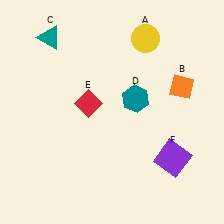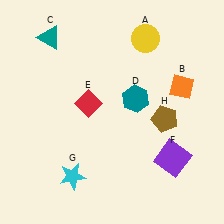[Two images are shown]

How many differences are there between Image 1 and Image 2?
There are 2 differences between the two images.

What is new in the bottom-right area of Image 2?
A brown pentagon (H) was added in the bottom-right area of Image 2.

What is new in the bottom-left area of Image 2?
A cyan star (G) was added in the bottom-left area of Image 2.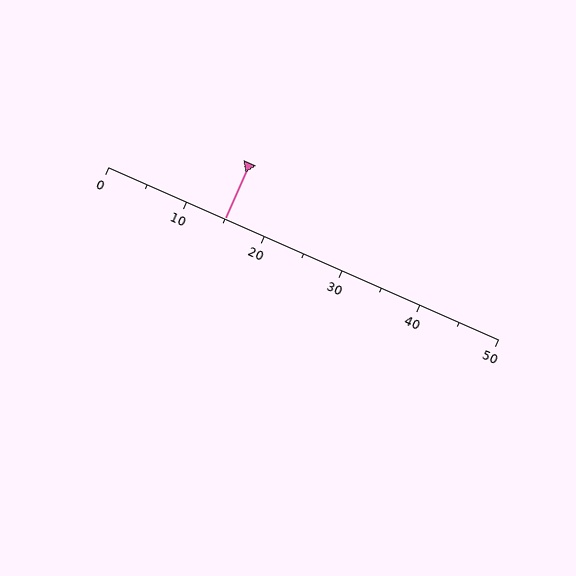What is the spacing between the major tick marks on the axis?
The major ticks are spaced 10 apart.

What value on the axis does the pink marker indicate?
The marker indicates approximately 15.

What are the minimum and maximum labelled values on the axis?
The axis runs from 0 to 50.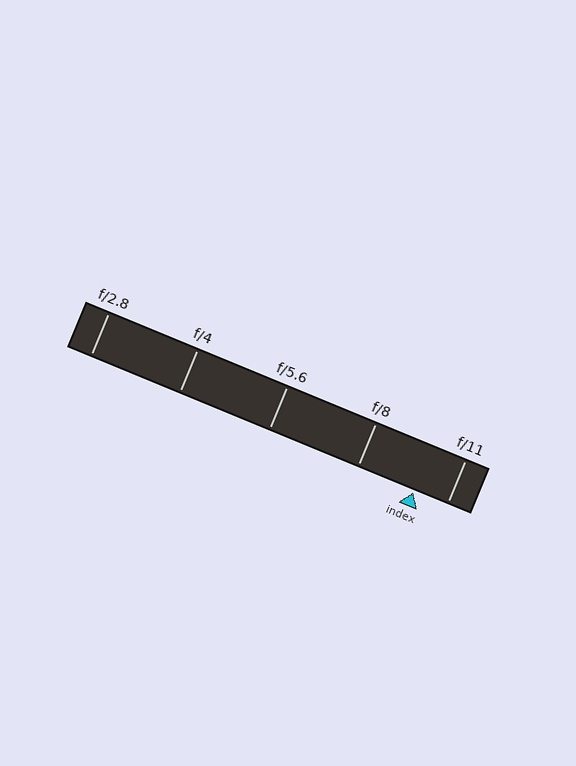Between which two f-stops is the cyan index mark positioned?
The index mark is between f/8 and f/11.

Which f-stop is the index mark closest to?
The index mark is closest to f/11.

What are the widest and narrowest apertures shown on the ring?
The widest aperture shown is f/2.8 and the narrowest is f/11.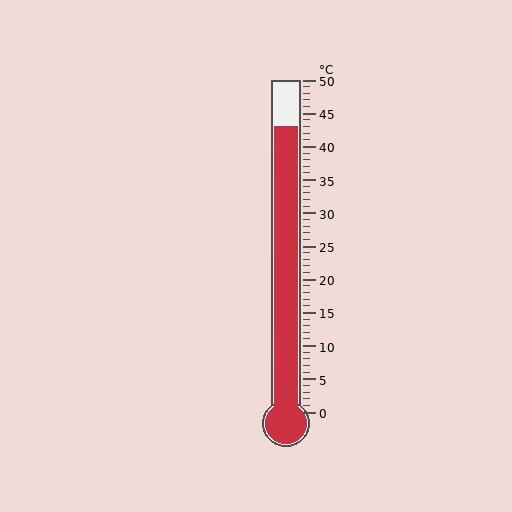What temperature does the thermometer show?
The thermometer shows approximately 43°C.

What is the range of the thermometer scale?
The thermometer scale ranges from 0°C to 50°C.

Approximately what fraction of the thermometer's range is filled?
The thermometer is filled to approximately 85% of its range.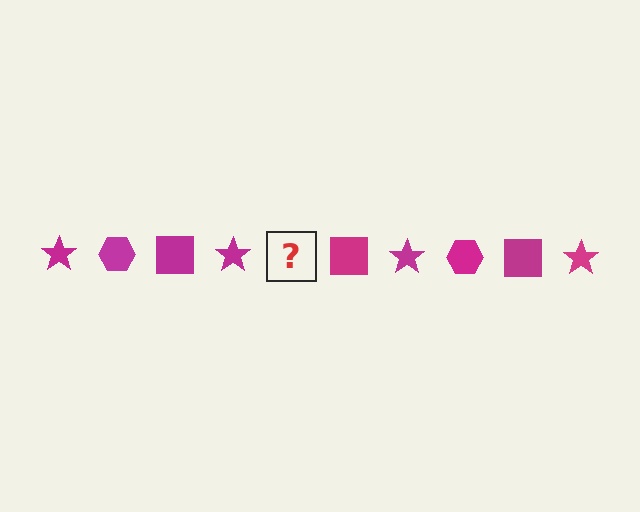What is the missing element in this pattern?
The missing element is a magenta hexagon.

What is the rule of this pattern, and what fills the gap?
The rule is that the pattern cycles through star, hexagon, square shapes in magenta. The gap should be filled with a magenta hexagon.